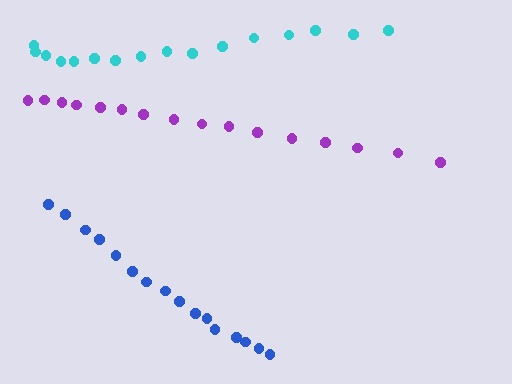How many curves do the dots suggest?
There are 3 distinct paths.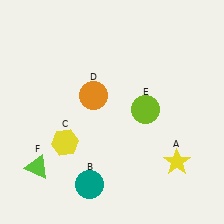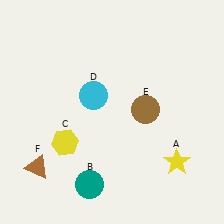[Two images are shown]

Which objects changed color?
D changed from orange to cyan. E changed from lime to brown. F changed from lime to brown.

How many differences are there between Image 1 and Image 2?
There are 3 differences between the two images.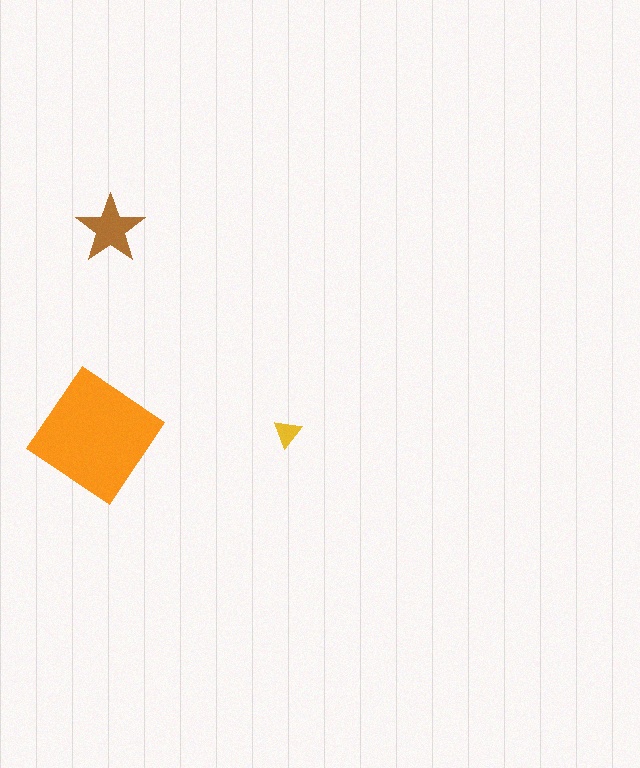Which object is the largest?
The orange diamond.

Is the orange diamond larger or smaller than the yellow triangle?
Larger.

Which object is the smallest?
The yellow triangle.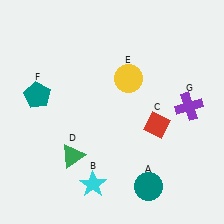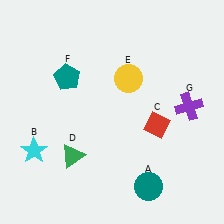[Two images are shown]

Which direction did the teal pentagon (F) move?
The teal pentagon (F) moved right.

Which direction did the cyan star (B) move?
The cyan star (B) moved left.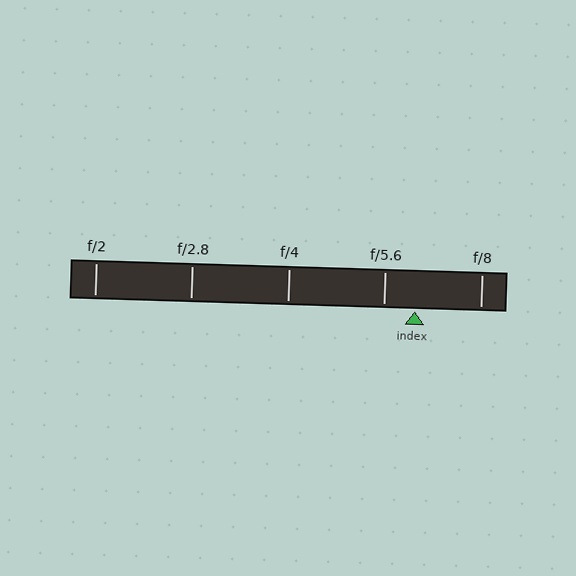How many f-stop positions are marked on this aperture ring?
There are 5 f-stop positions marked.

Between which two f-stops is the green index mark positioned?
The index mark is between f/5.6 and f/8.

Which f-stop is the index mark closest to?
The index mark is closest to f/5.6.